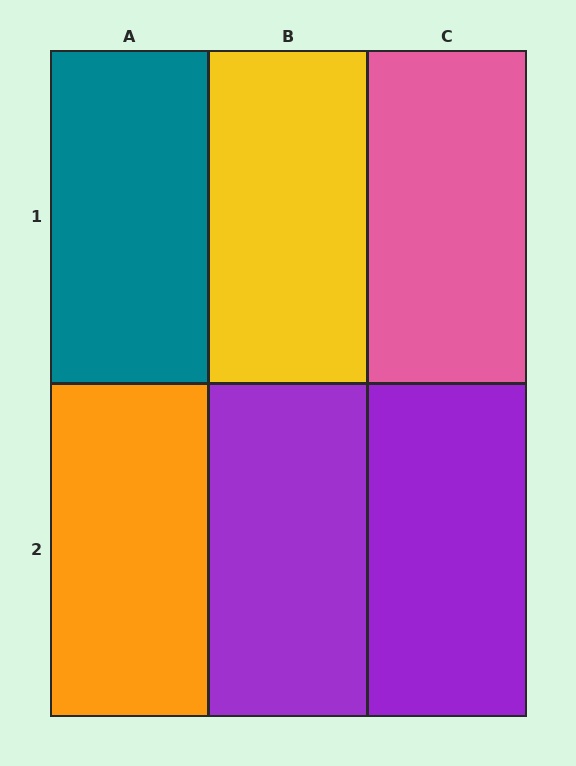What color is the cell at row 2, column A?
Orange.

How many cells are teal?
1 cell is teal.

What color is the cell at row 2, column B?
Purple.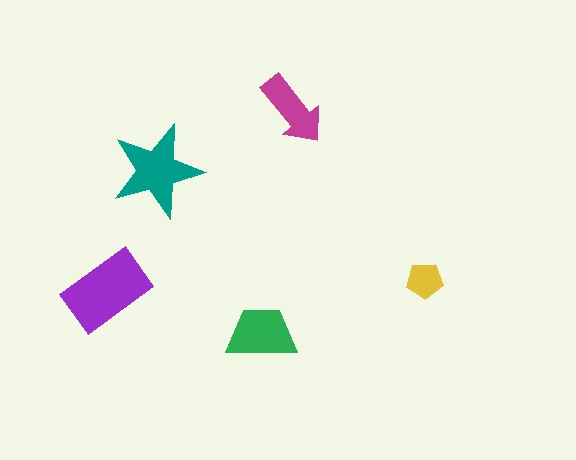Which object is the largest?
The purple rectangle.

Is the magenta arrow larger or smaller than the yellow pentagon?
Larger.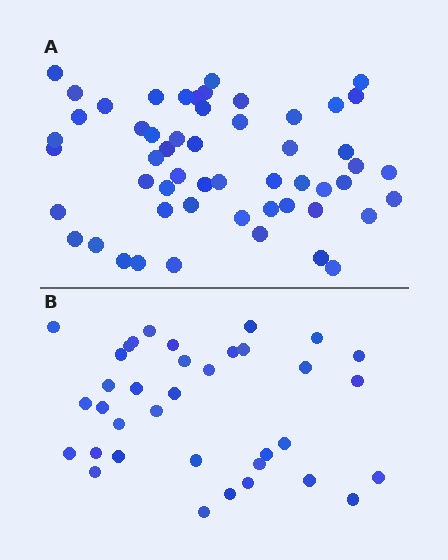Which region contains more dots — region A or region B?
Region A (the top region) has more dots.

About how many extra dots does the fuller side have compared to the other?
Region A has approximately 20 more dots than region B.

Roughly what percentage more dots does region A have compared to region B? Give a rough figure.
About 50% more.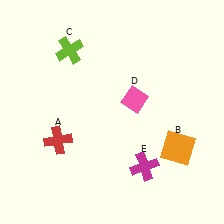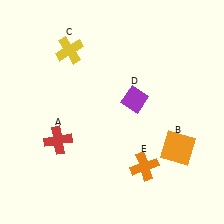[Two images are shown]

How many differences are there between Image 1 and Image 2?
There are 3 differences between the two images.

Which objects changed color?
C changed from lime to yellow. D changed from pink to purple. E changed from magenta to orange.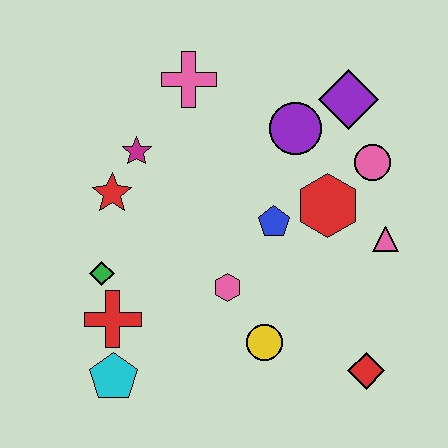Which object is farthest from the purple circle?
The cyan pentagon is farthest from the purple circle.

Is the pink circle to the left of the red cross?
No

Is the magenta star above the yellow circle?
Yes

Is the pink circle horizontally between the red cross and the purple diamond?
No